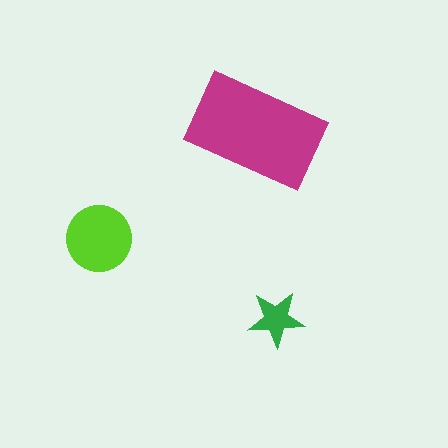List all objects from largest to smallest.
The magenta rectangle, the lime circle, the green star.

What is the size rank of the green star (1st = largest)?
3rd.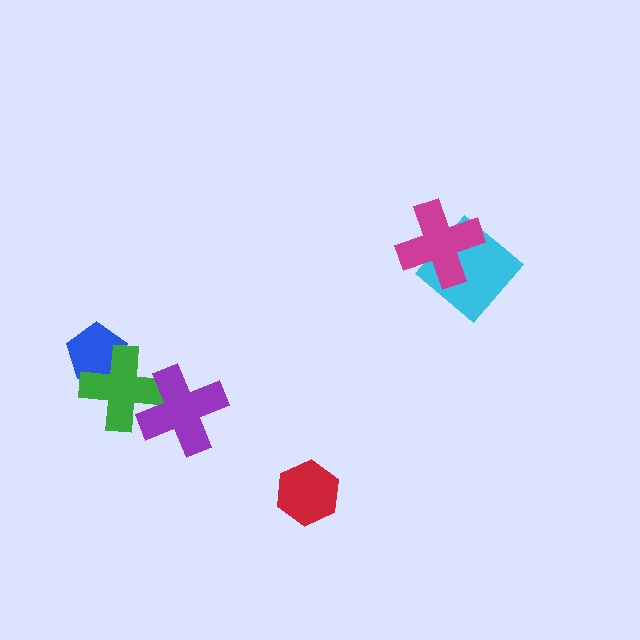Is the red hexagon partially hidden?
No, no other shape covers it.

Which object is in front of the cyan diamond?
The magenta cross is in front of the cyan diamond.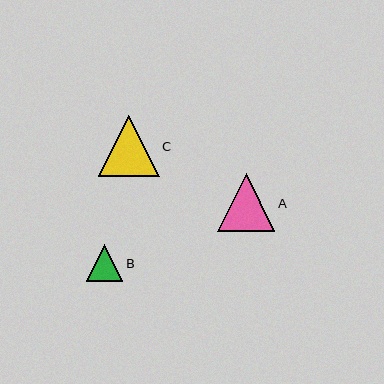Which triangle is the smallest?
Triangle B is the smallest with a size of approximately 37 pixels.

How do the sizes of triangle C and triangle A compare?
Triangle C and triangle A are approximately the same size.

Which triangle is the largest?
Triangle C is the largest with a size of approximately 61 pixels.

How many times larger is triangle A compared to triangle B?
Triangle A is approximately 1.6 times the size of triangle B.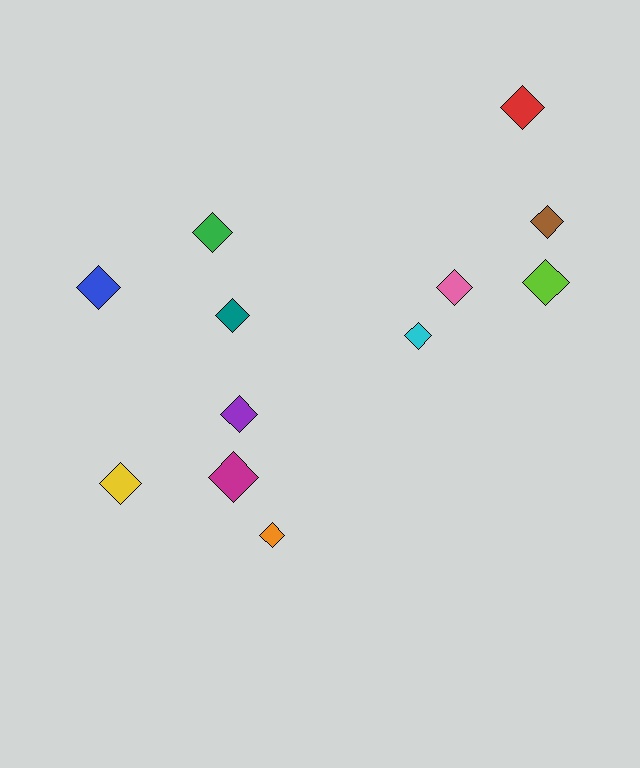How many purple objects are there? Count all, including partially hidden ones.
There is 1 purple object.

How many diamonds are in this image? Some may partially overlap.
There are 12 diamonds.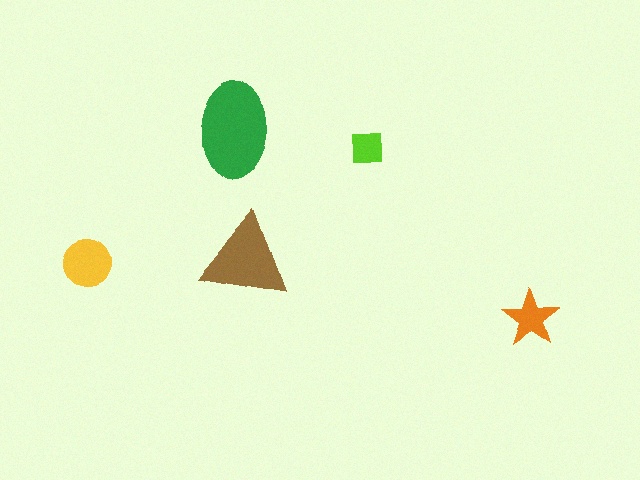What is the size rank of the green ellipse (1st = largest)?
1st.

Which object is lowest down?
The orange star is bottommost.